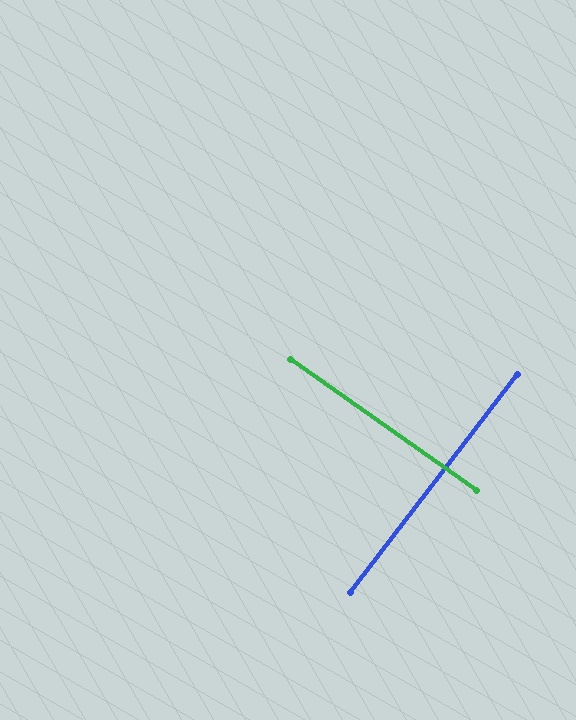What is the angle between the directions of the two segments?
Approximately 88 degrees.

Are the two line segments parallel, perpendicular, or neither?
Perpendicular — they meet at approximately 88°.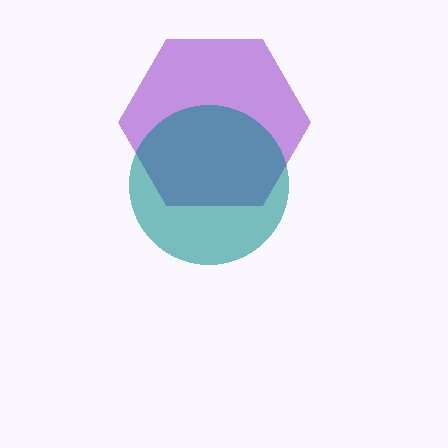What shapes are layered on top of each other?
The layered shapes are: a purple hexagon, a teal circle.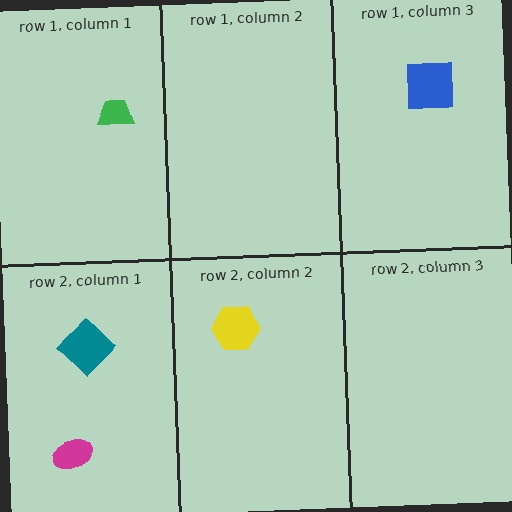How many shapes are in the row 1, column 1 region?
1.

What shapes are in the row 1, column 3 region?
The blue square.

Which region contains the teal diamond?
The row 2, column 1 region.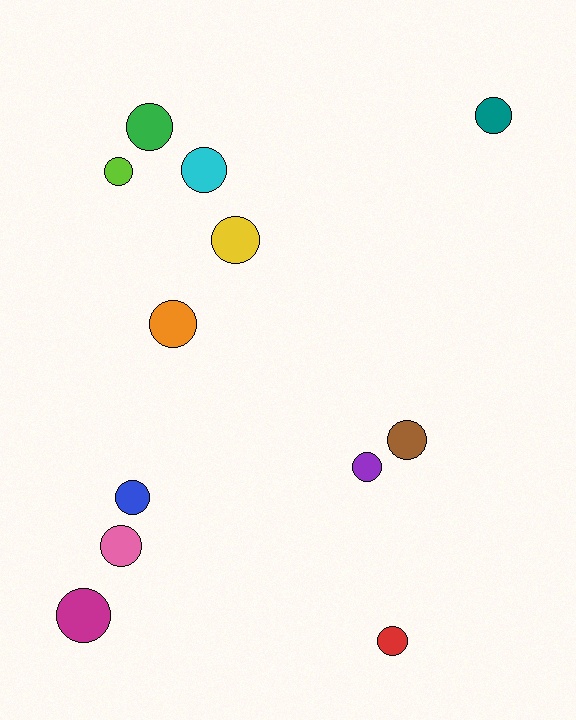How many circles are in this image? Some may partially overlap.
There are 12 circles.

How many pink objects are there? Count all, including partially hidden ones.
There is 1 pink object.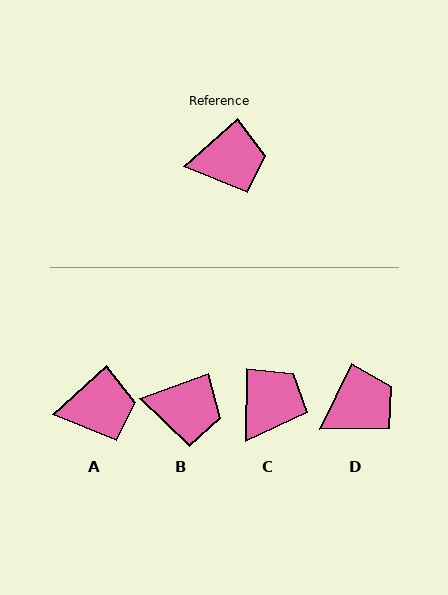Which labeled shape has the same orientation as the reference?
A.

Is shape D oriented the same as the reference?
No, it is off by about 23 degrees.